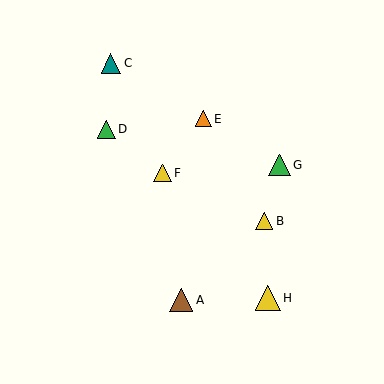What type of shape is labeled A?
Shape A is a brown triangle.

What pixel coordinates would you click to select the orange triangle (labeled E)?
Click at (203, 119) to select the orange triangle E.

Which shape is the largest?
The yellow triangle (labeled H) is the largest.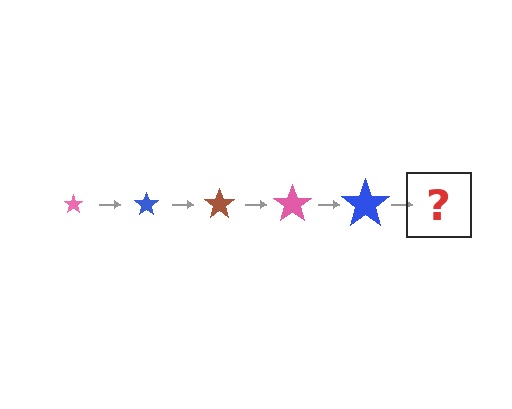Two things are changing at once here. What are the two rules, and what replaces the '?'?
The two rules are that the star grows larger each step and the color cycles through pink, blue, and brown. The '?' should be a brown star, larger than the previous one.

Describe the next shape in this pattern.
It should be a brown star, larger than the previous one.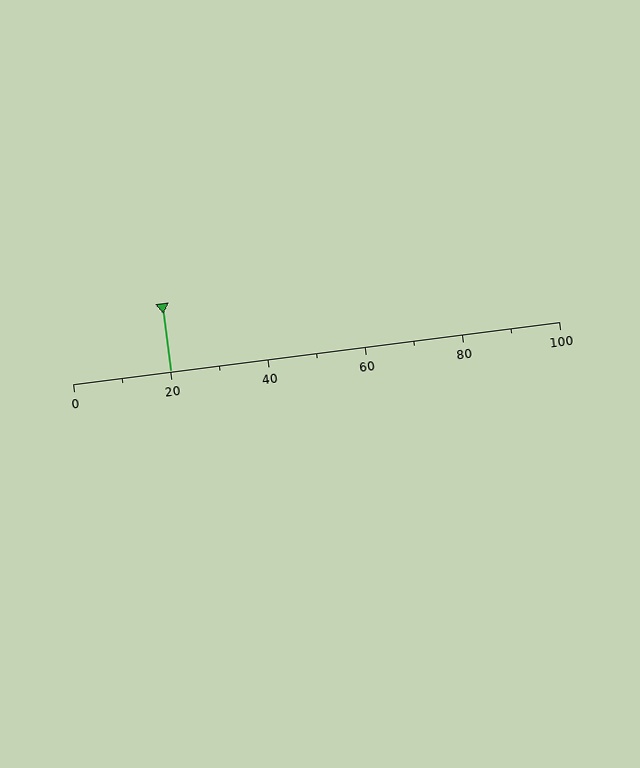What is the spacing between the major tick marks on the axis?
The major ticks are spaced 20 apart.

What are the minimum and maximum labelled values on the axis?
The axis runs from 0 to 100.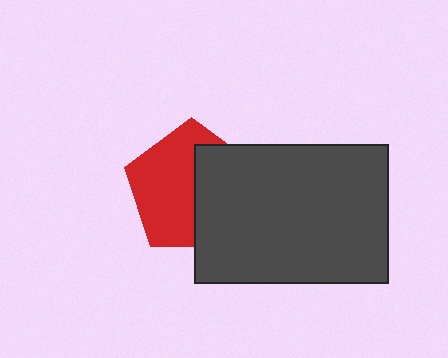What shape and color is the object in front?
The object in front is a dark gray rectangle.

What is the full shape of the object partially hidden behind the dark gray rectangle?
The partially hidden object is a red pentagon.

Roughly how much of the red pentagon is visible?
About half of it is visible (roughly 55%).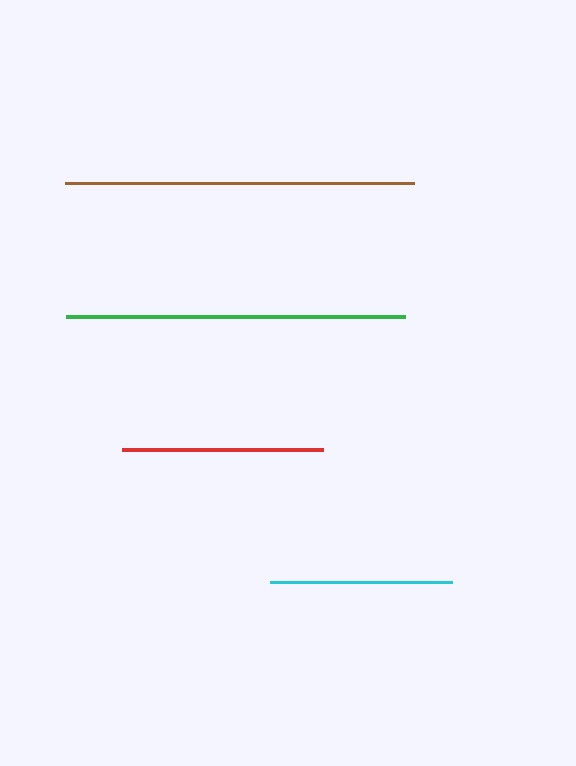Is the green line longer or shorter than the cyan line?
The green line is longer than the cyan line.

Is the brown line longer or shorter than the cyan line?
The brown line is longer than the cyan line.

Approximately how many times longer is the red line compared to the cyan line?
The red line is approximately 1.1 times the length of the cyan line.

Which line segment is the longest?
The brown line is the longest at approximately 350 pixels.